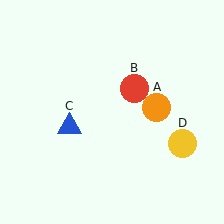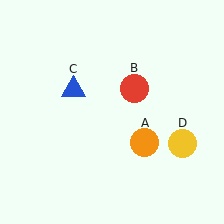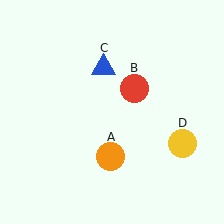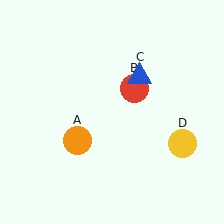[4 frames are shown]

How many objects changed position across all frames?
2 objects changed position: orange circle (object A), blue triangle (object C).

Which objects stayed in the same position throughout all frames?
Red circle (object B) and yellow circle (object D) remained stationary.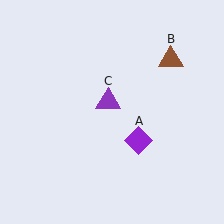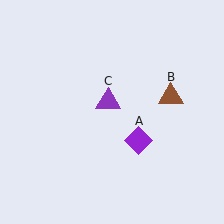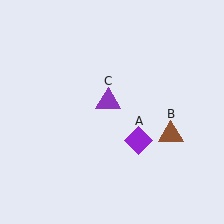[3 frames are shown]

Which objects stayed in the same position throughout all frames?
Purple diamond (object A) and purple triangle (object C) remained stationary.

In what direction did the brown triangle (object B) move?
The brown triangle (object B) moved down.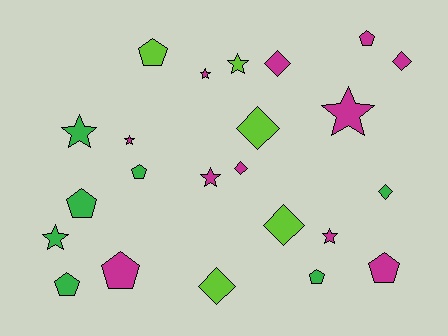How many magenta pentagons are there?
There are 3 magenta pentagons.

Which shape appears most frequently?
Pentagon, with 8 objects.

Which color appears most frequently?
Magenta, with 11 objects.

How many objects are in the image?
There are 23 objects.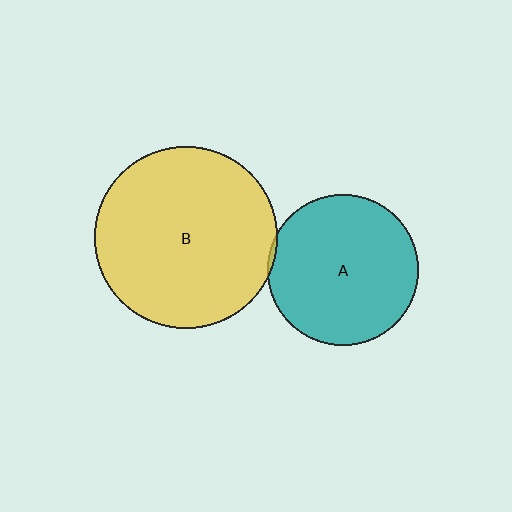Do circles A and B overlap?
Yes.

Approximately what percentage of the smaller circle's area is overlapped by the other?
Approximately 5%.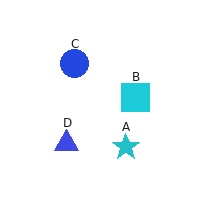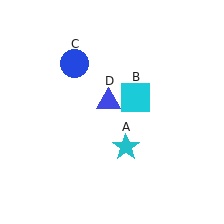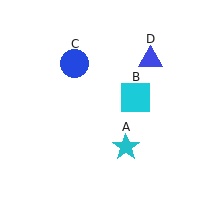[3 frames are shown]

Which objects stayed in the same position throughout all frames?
Cyan star (object A) and cyan square (object B) and blue circle (object C) remained stationary.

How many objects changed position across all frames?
1 object changed position: blue triangle (object D).